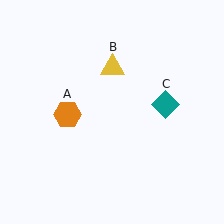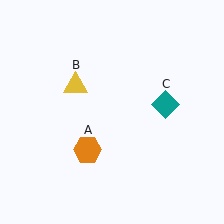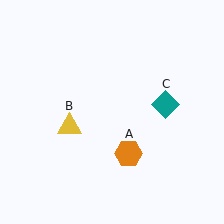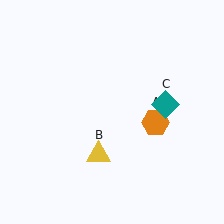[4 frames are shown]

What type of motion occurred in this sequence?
The orange hexagon (object A), yellow triangle (object B) rotated counterclockwise around the center of the scene.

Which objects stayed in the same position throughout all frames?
Teal diamond (object C) remained stationary.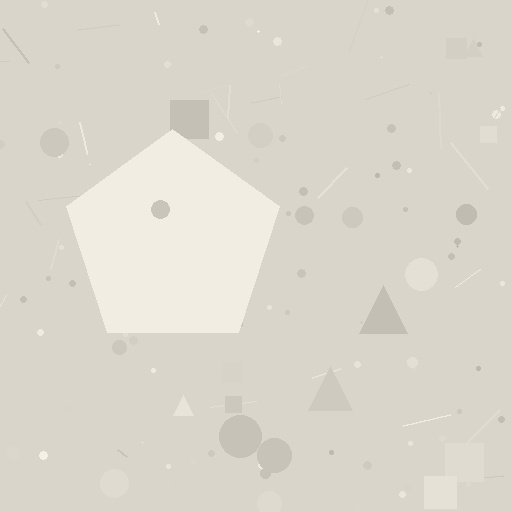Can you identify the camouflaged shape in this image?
The camouflaged shape is a pentagon.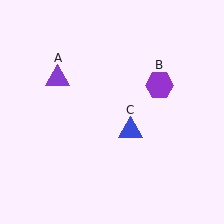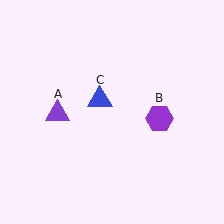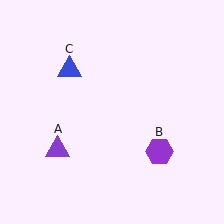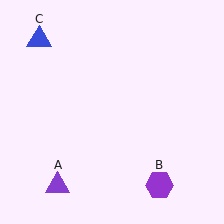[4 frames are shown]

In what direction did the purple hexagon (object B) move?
The purple hexagon (object B) moved down.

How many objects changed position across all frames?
3 objects changed position: purple triangle (object A), purple hexagon (object B), blue triangle (object C).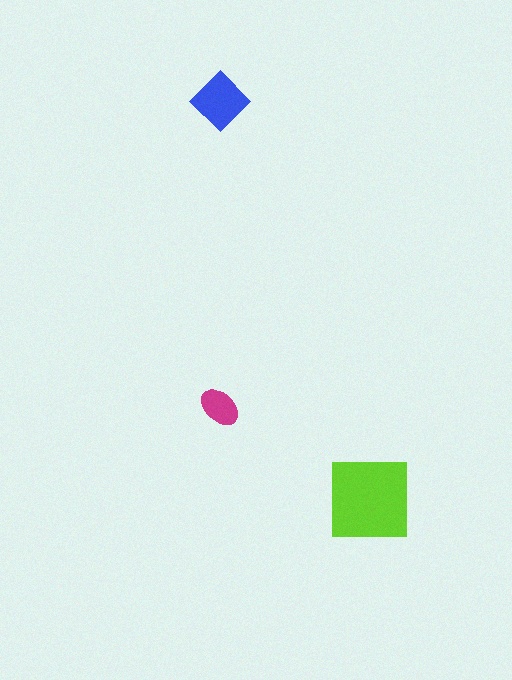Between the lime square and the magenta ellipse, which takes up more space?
The lime square.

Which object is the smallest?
The magenta ellipse.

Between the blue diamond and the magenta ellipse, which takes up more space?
The blue diamond.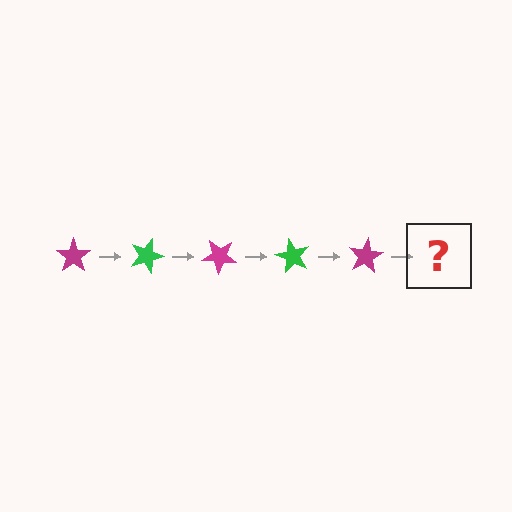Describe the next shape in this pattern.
It should be a green star, rotated 100 degrees from the start.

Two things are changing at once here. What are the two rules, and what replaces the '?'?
The two rules are that it rotates 20 degrees each step and the color cycles through magenta and green. The '?' should be a green star, rotated 100 degrees from the start.